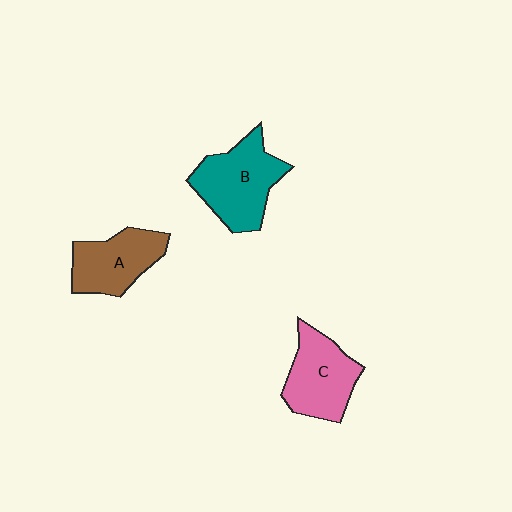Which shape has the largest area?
Shape B (teal).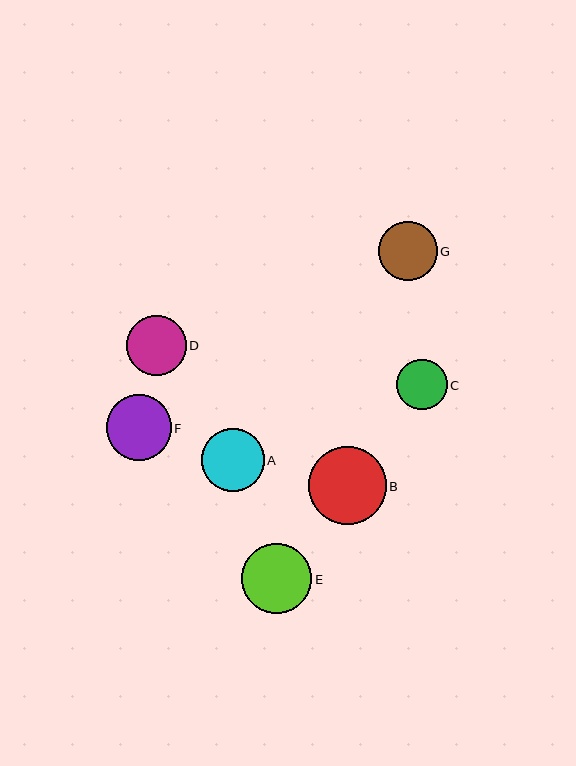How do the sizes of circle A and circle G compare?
Circle A and circle G are approximately the same size.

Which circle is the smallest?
Circle C is the smallest with a size of approximately 50 pixels.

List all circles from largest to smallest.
From largest to smallest: B, E, F, A, D, G, C.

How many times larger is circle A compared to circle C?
Circle A is approximately 1.2 times the size of circle C.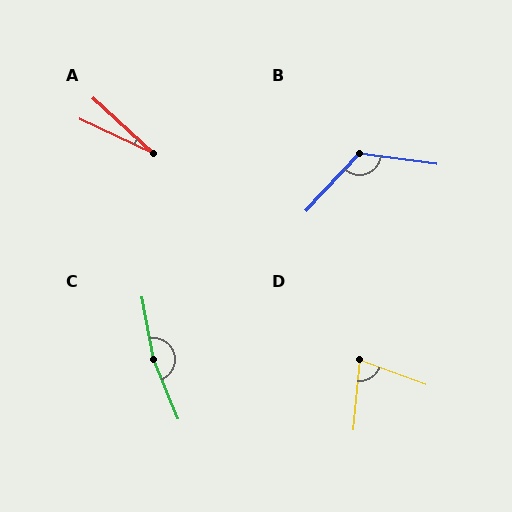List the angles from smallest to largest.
A (17°), D (75°), B (125°), C (169°).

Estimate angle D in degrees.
Approximately 75 degrees.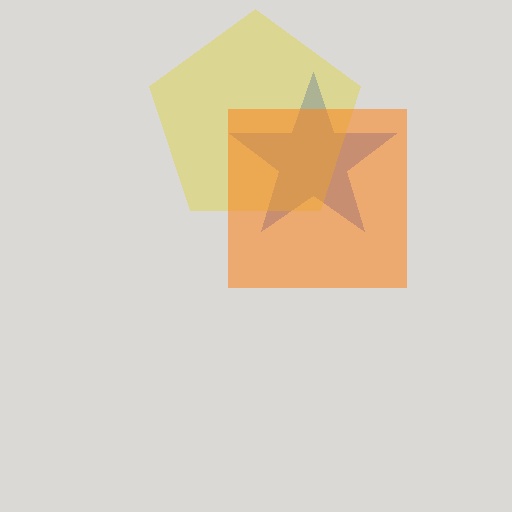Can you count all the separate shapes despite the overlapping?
Yes, there are 3 separate shapes.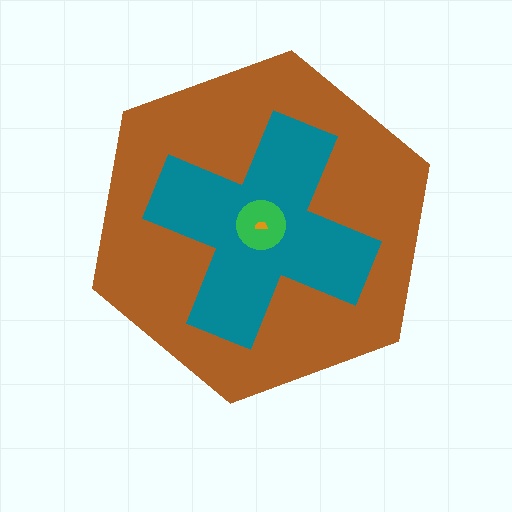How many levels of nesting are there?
4.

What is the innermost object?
The orange semicircle.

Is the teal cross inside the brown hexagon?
Yes.